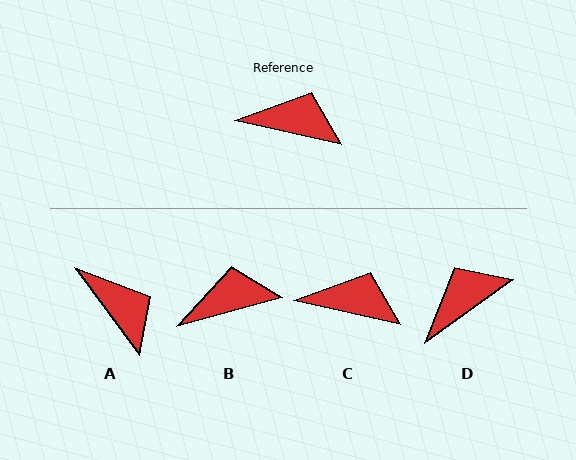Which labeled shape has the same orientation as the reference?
C.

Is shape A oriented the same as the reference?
No, it is off by about 41 degrees.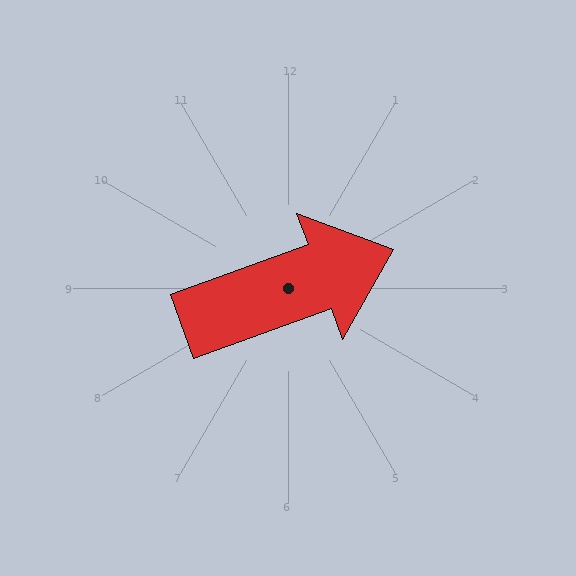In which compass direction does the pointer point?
East.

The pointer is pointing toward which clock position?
Roughly 2 o'clock.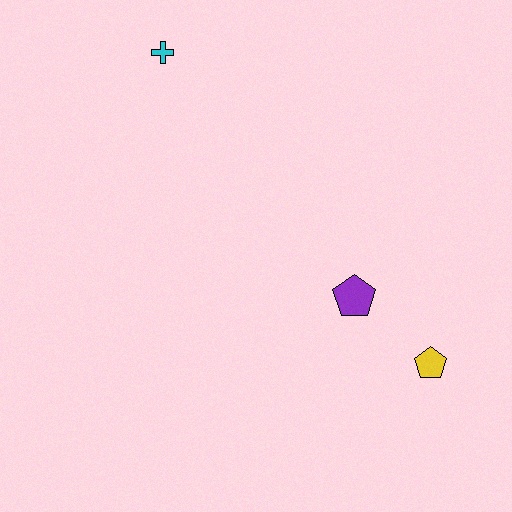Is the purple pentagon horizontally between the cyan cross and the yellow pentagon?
Yes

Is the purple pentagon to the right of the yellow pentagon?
No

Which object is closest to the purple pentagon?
The yellow pentagon is closest to the purple pentagon.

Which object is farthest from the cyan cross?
The yellow pentagon is farthest from the cyan cross.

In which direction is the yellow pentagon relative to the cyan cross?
The yellow pentagon is below the cyan cross.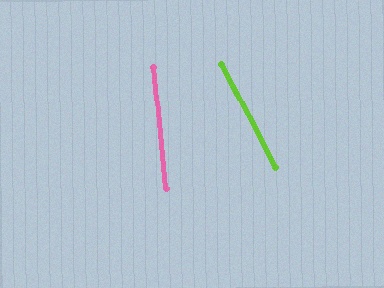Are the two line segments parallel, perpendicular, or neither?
Neither parallel nor perpendicular — they differ by about 22°.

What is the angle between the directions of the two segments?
Approximately 22 degrees.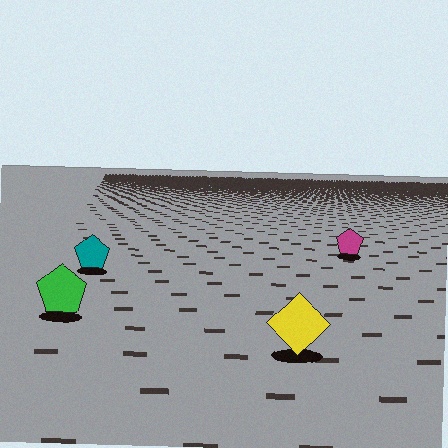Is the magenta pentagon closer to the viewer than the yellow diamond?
No. The yellow diamond is closer — you can tell from the texture gradient: the ground texture is coarser near it.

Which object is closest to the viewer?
The yellow diamond is closest. The texture marks near it are larger and more spread out.